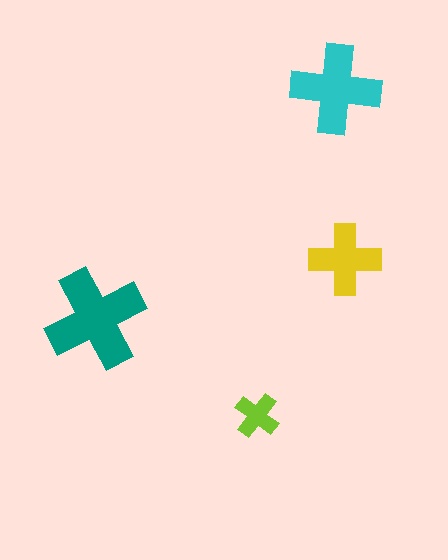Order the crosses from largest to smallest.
the teal one, the cyan one, the yellow one, the lime one.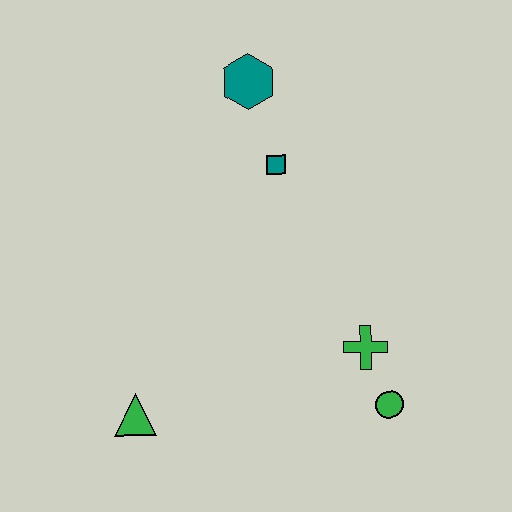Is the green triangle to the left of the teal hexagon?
Yes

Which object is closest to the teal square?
The teal hexagon is closest to the teal square.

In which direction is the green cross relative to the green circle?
The green cross is above the green circle.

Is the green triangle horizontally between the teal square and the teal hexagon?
No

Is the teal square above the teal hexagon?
No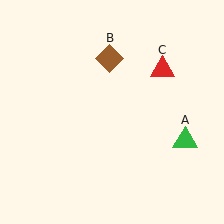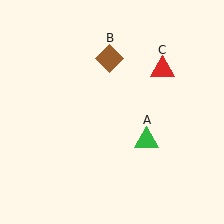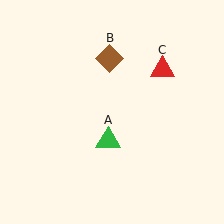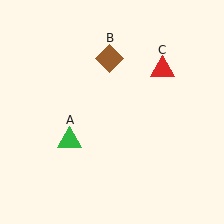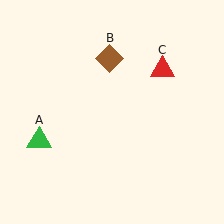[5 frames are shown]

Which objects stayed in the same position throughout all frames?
Brown diamond (object B) and red triangle (object C) remained stationary.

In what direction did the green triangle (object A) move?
The green triangle (object A) moved left.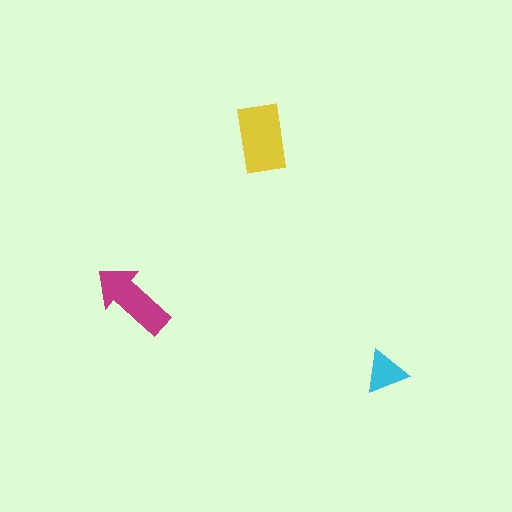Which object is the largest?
The yellow rectangle.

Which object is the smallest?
The cyan triangle.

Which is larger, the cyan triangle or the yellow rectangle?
The yellow rectangle.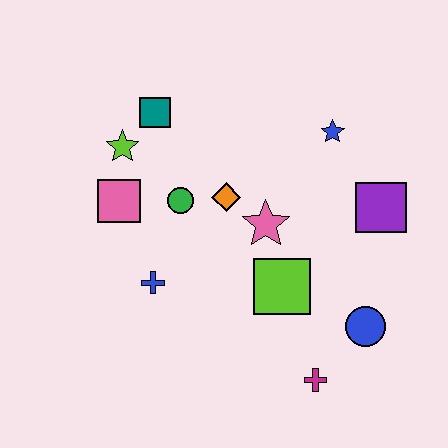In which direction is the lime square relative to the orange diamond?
The lime square is below the orange diamond.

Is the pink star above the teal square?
No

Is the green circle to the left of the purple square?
Yes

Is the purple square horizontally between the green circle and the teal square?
No